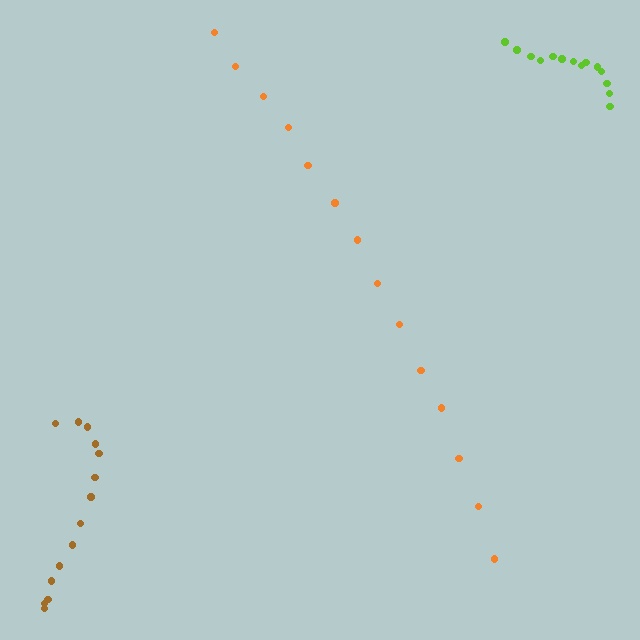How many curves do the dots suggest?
There are 3 distinct paths.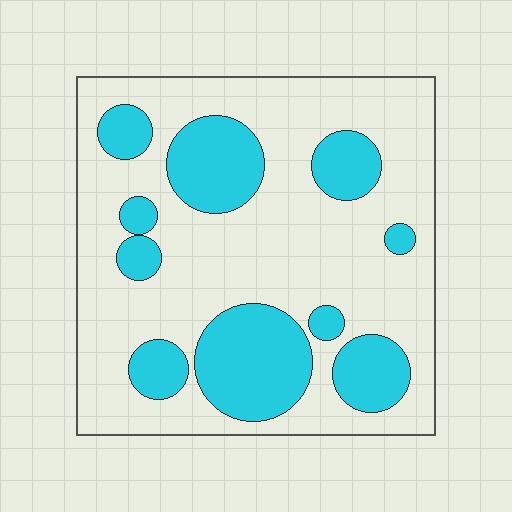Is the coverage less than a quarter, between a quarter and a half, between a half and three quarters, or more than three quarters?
Between a quarter and a half.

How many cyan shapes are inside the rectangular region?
10.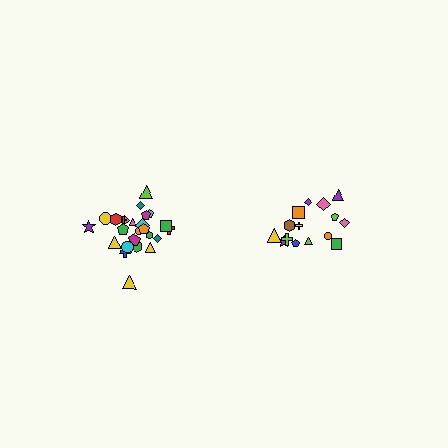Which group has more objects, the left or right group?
The left group.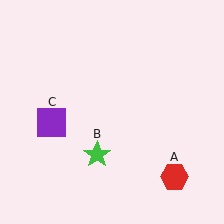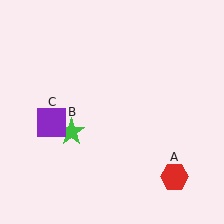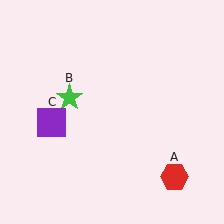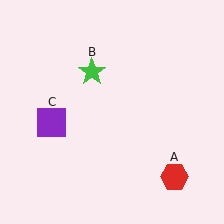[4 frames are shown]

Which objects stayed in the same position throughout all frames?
Red hexagon (object A) and purple square (object C) remained stationary.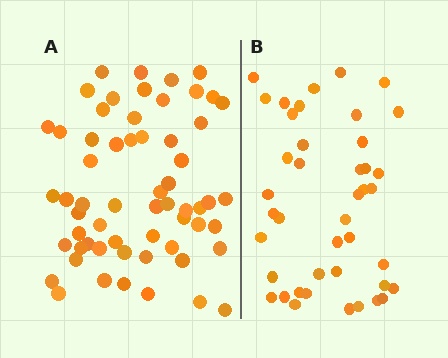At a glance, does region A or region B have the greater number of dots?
Region A (the left region) has more dots.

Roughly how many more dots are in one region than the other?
Region A has approximately 20 more dots than region B.